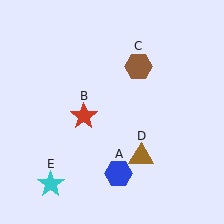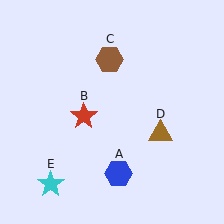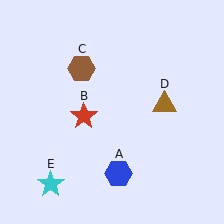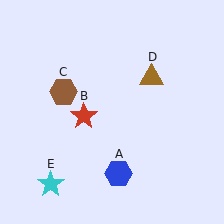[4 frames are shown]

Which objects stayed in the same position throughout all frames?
Blue hexagon (object A) and red star (object B) and cyan star (object E) remained stationary.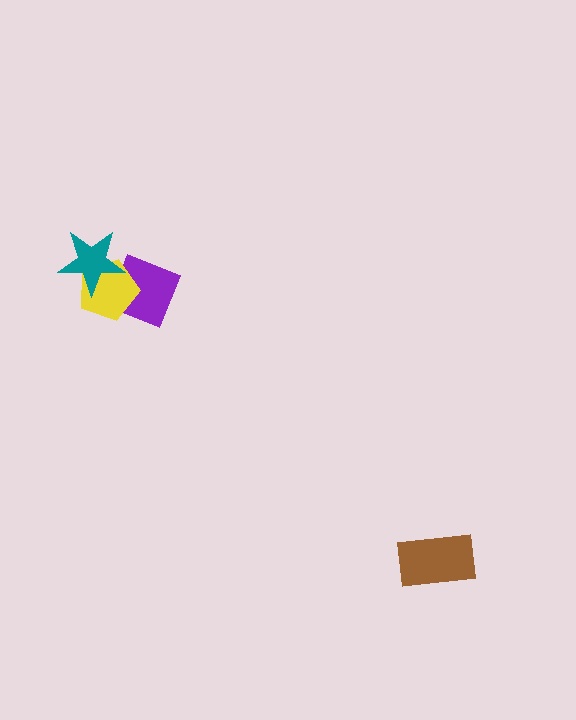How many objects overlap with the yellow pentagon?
2 objects overlap with the yellow pentagon.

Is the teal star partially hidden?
No, no other shape covers it.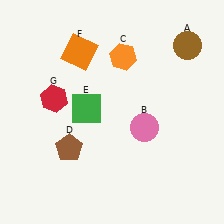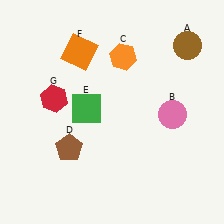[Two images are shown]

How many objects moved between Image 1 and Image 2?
1 object moved between the two images.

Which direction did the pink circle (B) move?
The pink circle (B) moved right.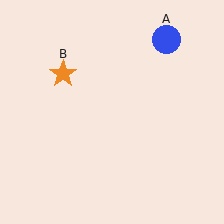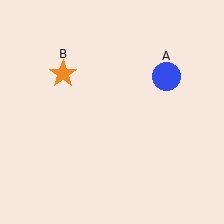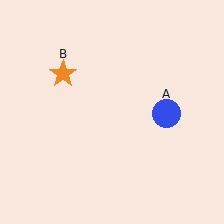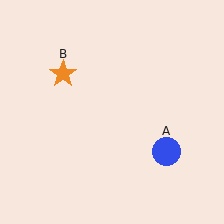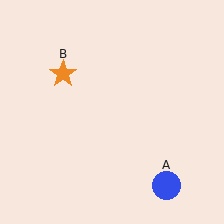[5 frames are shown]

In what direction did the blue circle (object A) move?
The blue circle (object A) moved down.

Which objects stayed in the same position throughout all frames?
Orange star (object B) remained stationary.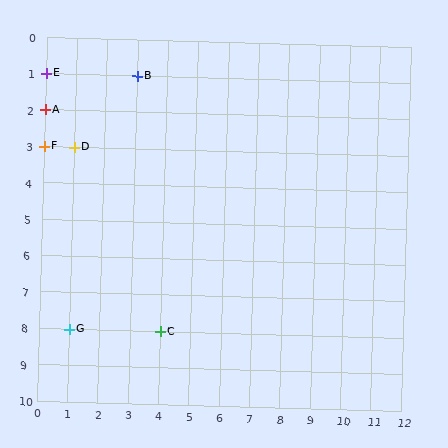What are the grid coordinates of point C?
Point C is at grid coordinates (4, 8).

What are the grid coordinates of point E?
Point E is at grid coordinates (0, 1).